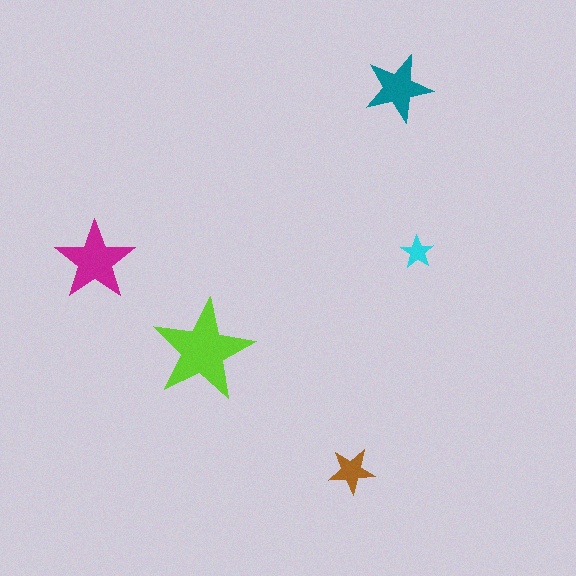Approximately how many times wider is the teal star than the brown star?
About 1.5 times wider.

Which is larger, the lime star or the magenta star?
The lime one.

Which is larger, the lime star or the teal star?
The lime one.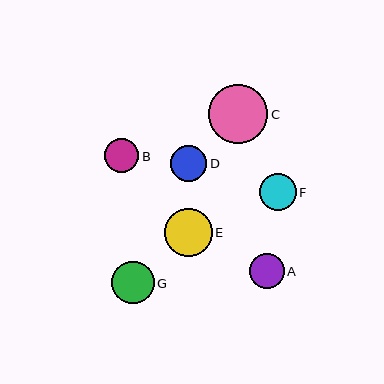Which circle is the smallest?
Circle B is the smallest with a size of approximately 34 pixels.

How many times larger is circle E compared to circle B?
Circle E is approximately 1.4 times the size of circle B.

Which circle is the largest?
Circle C is the largest with a size of approximately 59 pixels.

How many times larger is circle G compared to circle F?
Circle G is approximately 1.1 times the size of circle F.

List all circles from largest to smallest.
From largest to smallest: C, E, G, F, D, A, B.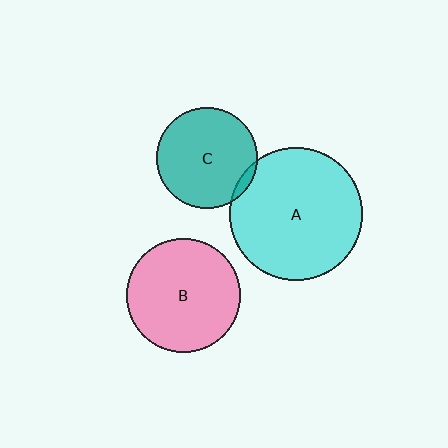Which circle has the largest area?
Circle A (cyan).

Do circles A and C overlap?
Yes.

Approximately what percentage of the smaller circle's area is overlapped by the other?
Approximately 5%.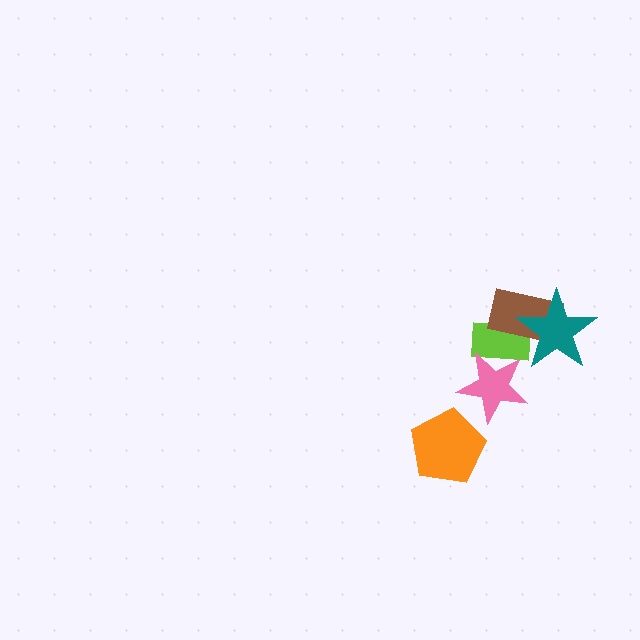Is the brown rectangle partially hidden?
Yes, it is partially covered by another shape.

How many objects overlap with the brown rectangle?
2 objects overlap with the brown rectangle.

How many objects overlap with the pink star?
1 object overlaps with the pink star.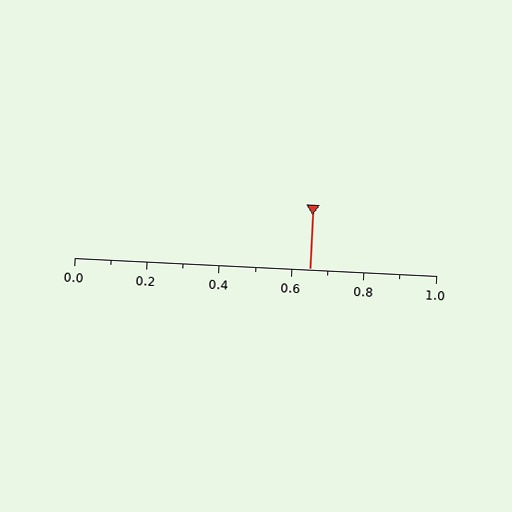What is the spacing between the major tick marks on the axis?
The major ticks are spaced 0.2 apart.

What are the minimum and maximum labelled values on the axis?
The axis runs from 0.0 to 1.0.